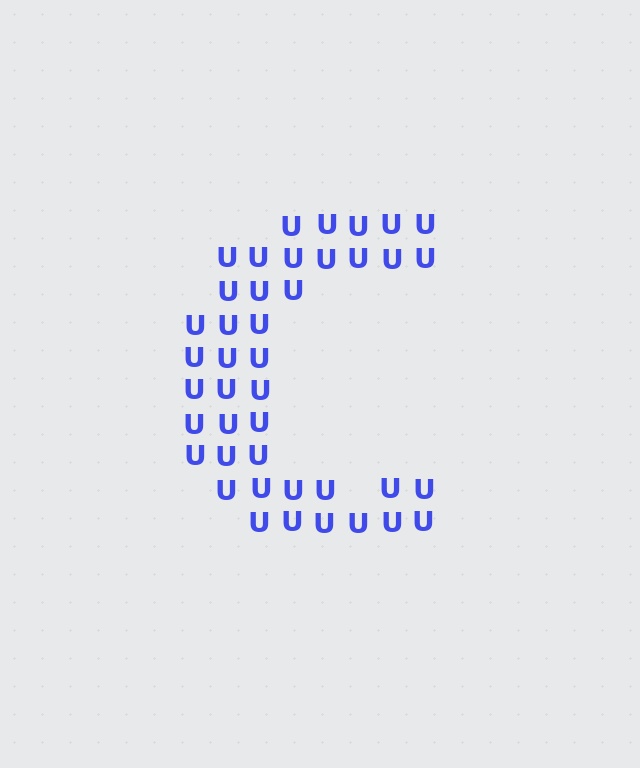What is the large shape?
The large shape is the letter C.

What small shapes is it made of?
It is made of small letter U's.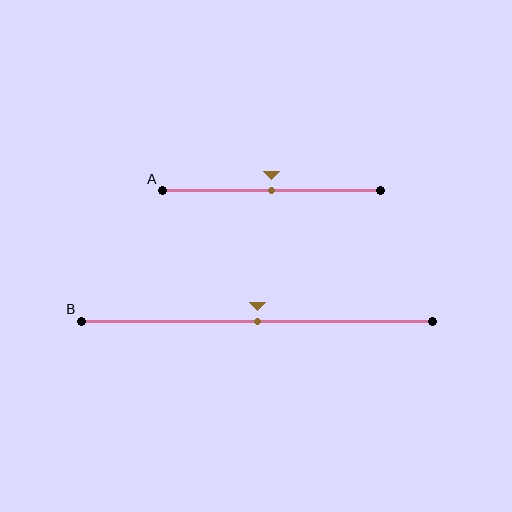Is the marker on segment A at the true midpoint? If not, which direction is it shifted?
Yes, the marker on segment A is at the true midpoint.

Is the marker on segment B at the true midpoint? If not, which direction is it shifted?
Yes, the marker on segment B is at the true midpoint.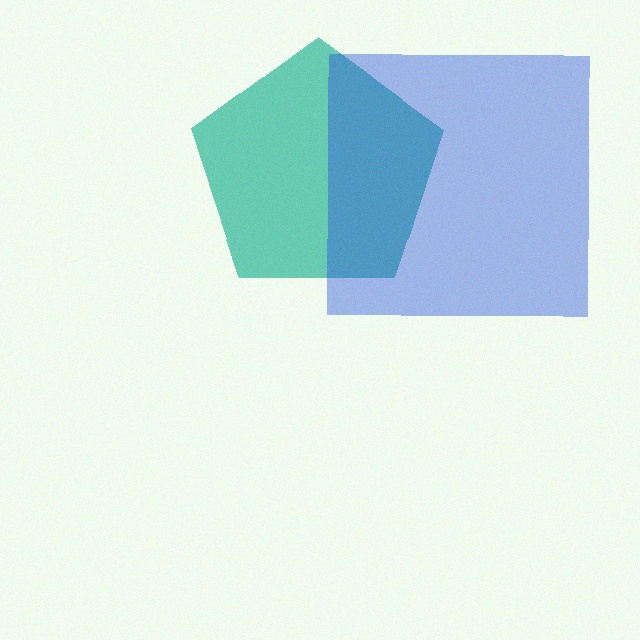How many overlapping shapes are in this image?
There are 2 overlapping shapes in the image.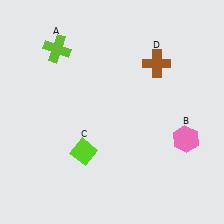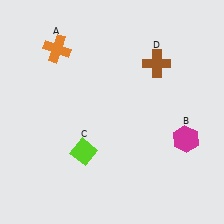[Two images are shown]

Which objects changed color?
A changed from lime to orange. B changed from pink to magenta.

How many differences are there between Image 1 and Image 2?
There are 2 differences between the two images.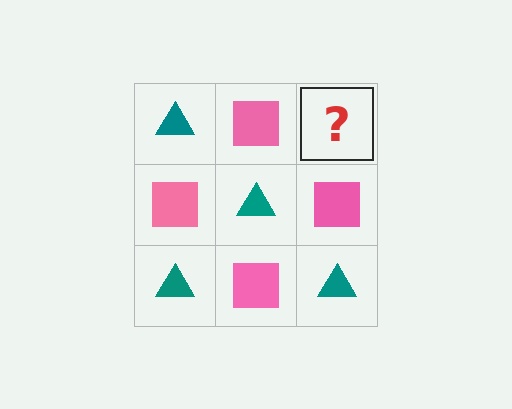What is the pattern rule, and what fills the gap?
The rule is that it alternates teal triangle and pink square in a checkerboard pattern. The gap should be filled with a teal triangle.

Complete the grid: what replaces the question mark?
The question mark should be replaced with a teal triangle.